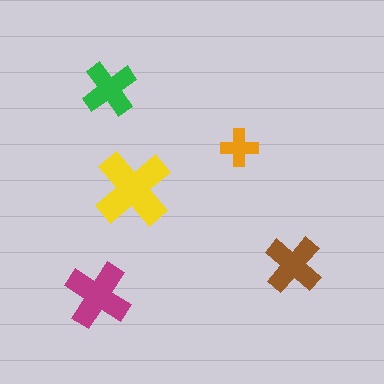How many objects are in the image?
There are 5 objects in the image.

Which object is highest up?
The green cross is topmost.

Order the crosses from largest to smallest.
the yellow one, the magenta one, the brown one, the green one, the orange one.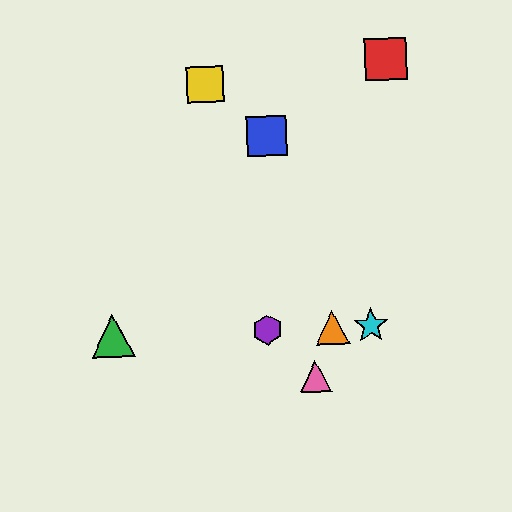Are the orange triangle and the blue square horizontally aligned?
No, the orange triangle is at y≈327 and the blue square is at y≈136.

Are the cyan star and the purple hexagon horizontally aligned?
Yes, both are at y≈326.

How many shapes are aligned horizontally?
4 shapes (the green triangle, the purple hexagon, the orange triangle, the cyan star) are aligned horizontally.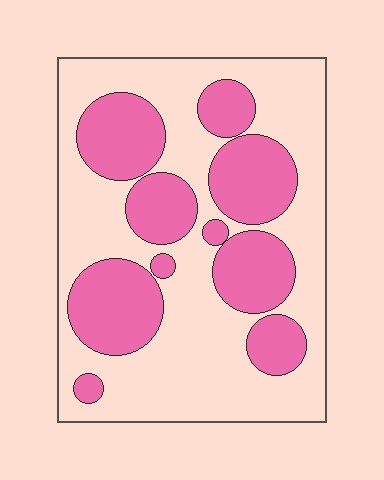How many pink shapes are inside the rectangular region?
10.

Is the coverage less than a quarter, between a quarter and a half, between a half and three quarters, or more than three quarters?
Between a quarter and a half.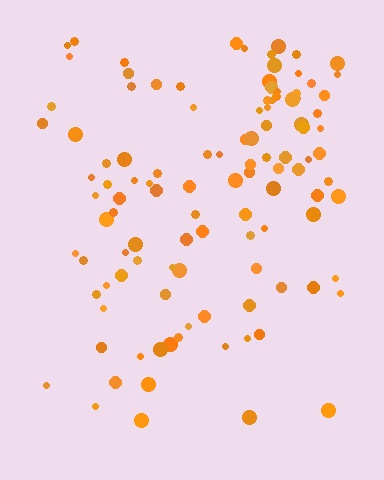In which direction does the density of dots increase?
From bottom to top, with the top side densest.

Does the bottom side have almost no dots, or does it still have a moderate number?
Still a moderate number, just noticeably fewer than the top.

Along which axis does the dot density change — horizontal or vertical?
Vertical.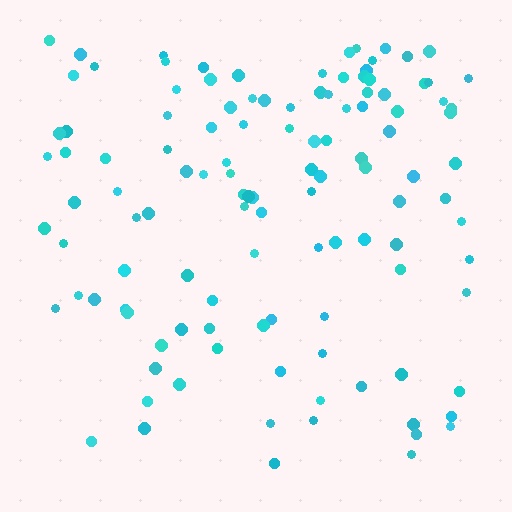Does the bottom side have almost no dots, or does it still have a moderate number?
Still a moderate number, just noticeably fewer than the top.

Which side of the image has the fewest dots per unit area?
The bottom.